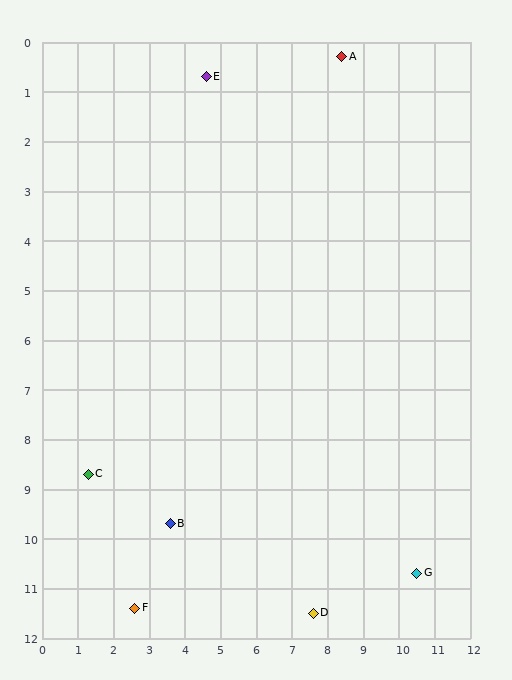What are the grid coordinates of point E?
Point E is at approximately (4.6, 0.7).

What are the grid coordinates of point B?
Point B is at approximately (3.6, 9.7).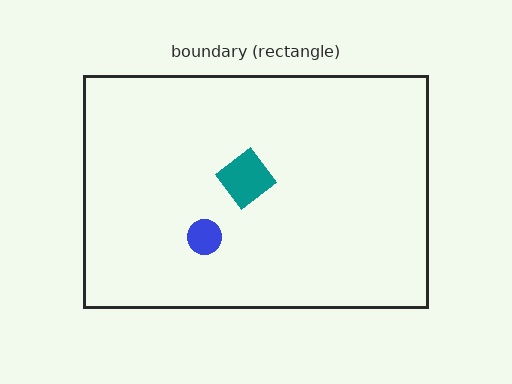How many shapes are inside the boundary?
2 inside, 0 outside.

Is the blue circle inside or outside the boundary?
Inside.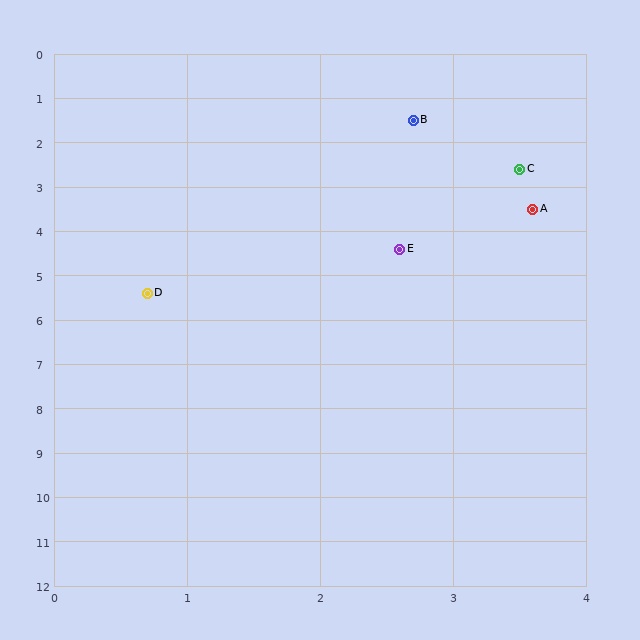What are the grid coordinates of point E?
Point E is at approximately (2.6, 4.4).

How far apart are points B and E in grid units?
Points B and E are about 2.9 grid units apart.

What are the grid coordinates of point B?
Point B is at approximately (2.7, 1.5).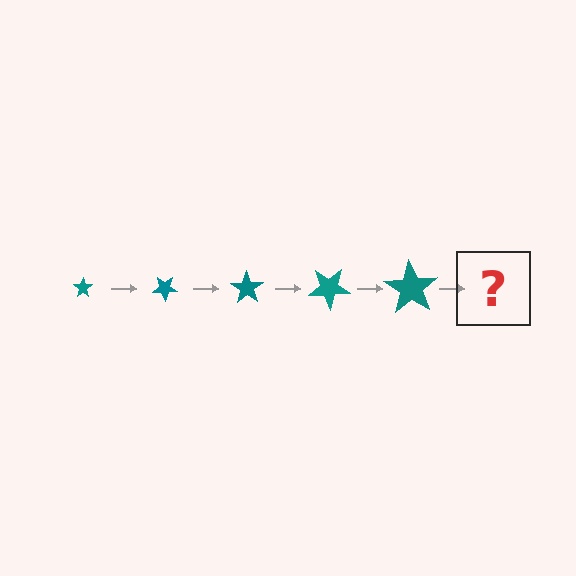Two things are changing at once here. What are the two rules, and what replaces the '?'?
The two rules are that the star grows larger each step and it rotates 35 degrees each step. The '?' should be a star, larger than the previous one and rotated 175 degrees from the start.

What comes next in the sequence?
The next element should be a star, larger than the previous one and rotated 175 degrees from the start.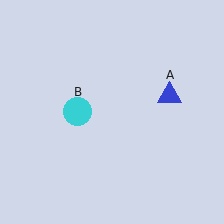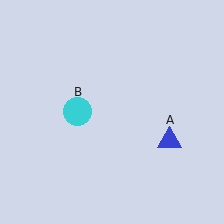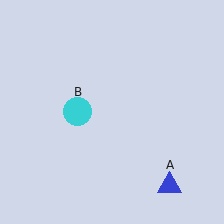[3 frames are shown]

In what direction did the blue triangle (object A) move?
The blue triangle (object A) moved down.